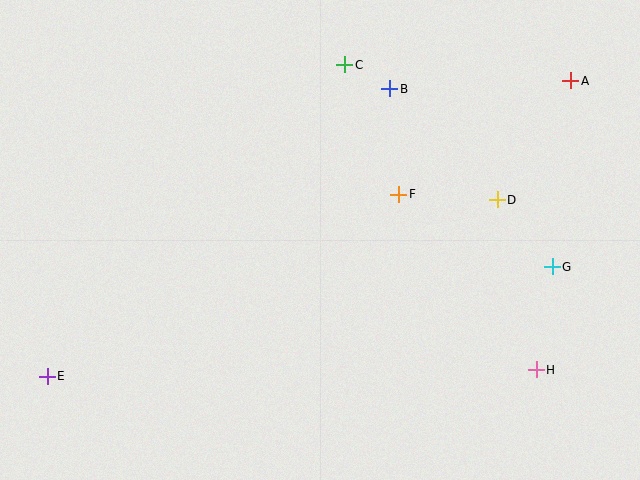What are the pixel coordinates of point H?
Point H is at (536, 370).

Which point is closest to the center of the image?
Point F at (399, 194) is closest to the center.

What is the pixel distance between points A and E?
The distance between A and E is 601 pixels.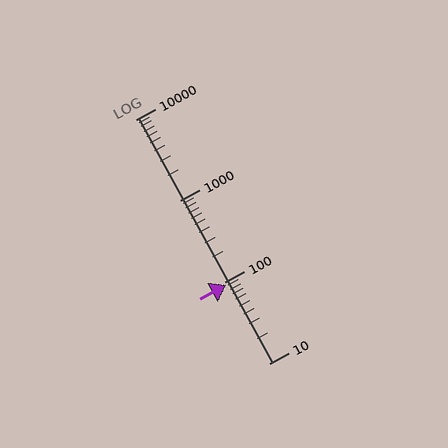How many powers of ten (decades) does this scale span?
The scale spans 3 decades, from 10 to 10000.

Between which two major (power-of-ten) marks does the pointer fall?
The pointer is between 10 and 100.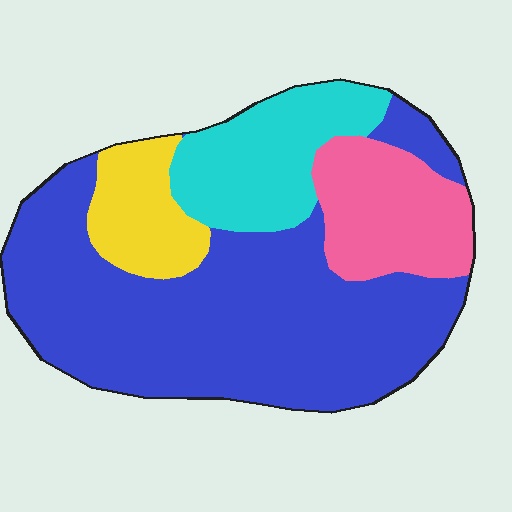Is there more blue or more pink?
Blue.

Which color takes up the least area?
Yellow, at roughly 10%.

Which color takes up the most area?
Blue, at roughly 60%.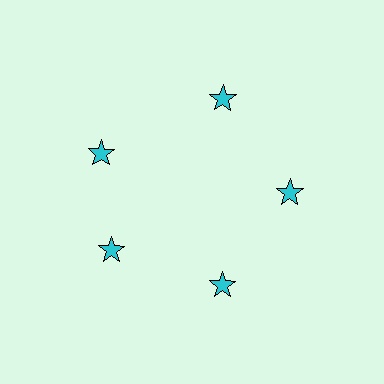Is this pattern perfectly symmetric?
No. The 5 cyan stars are arranged in a ring, but one element near the 10 o'clock position is rotated out of alignment along the ring, breaking the 5-fold rotational symmetry.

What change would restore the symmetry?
The symmetry would be restored by rotating it back into even spacing with its neighbors so that all 5 stars sit at equal angles and equal distance from the center.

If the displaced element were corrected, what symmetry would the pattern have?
It would have 5-fold rotational symmetry — the pattern would map onto itself every 72 degrees.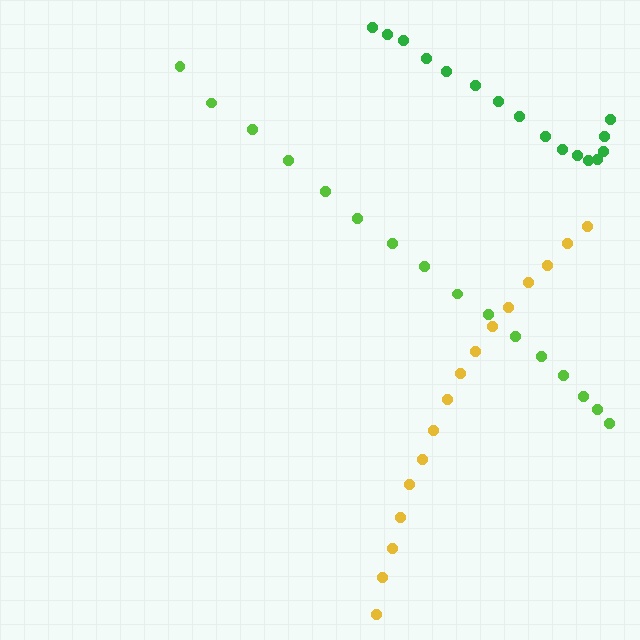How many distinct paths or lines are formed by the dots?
There are 3 distinct paths.